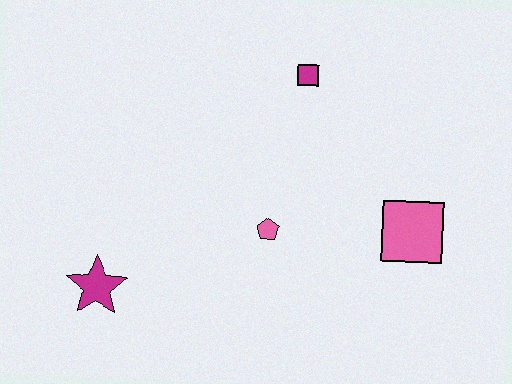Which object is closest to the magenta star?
The pink pentagon is closest to the magenta star.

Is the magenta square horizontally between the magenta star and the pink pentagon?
No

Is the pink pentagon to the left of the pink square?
Yes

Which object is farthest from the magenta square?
The magenta star is farthest from the magenta square.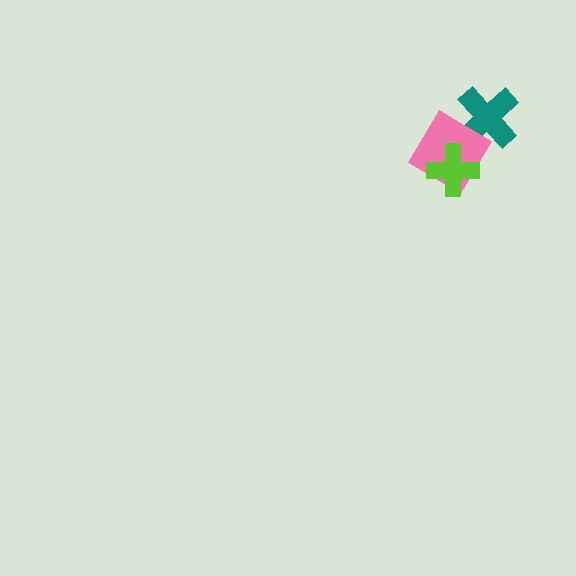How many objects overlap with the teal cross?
1 object overlaps with the teal cross.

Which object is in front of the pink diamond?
The lime cross is in front of the pink diamond.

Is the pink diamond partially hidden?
Yes, it is partially covered by another shape.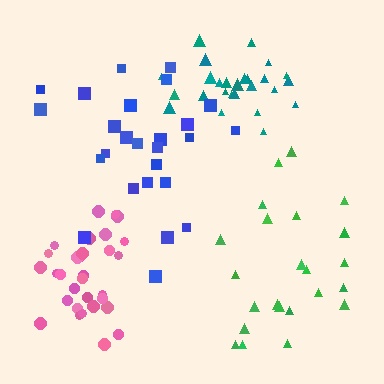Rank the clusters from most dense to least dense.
pink, teal, blue, green.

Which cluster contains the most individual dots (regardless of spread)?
Pink (31).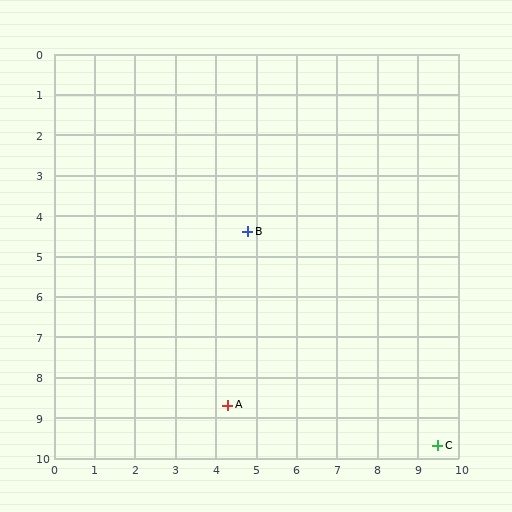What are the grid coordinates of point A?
Point A is at approximately (4.3, 8.7).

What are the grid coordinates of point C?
Point C is at approximately (9.5, 9.7).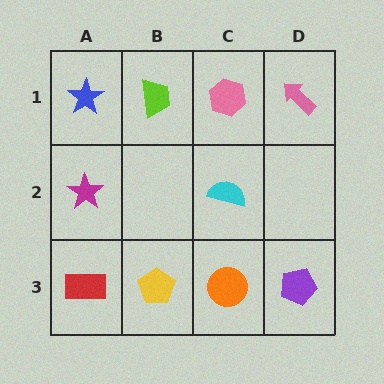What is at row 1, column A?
A blue star.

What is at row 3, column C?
An orange circle.